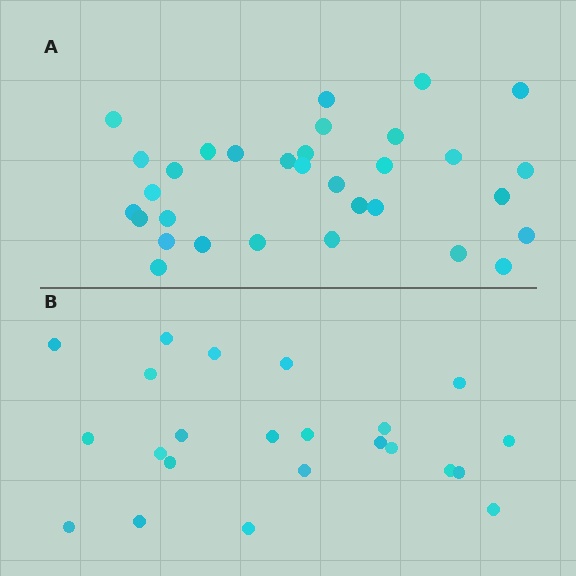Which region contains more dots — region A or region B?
Region A (the top region) has more dots.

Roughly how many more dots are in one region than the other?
Region A has roughly 8 or so more dots than region B.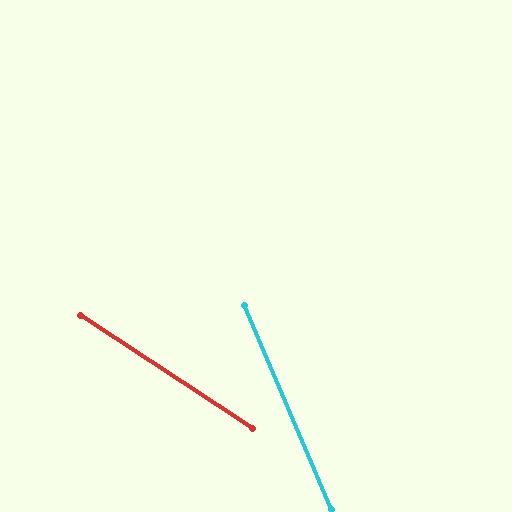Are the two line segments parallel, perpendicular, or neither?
Neither parallel nor perpendicular — they differ by about 34°.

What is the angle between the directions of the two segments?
Approximately 34 degrees.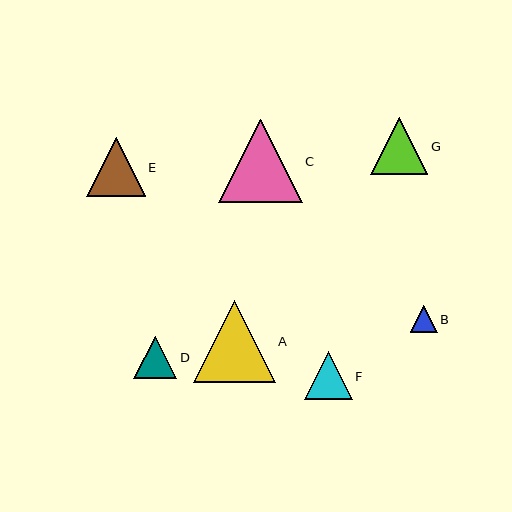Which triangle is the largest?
Triangle C is the largest with a size of approximately 83 pixels.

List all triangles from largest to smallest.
From largest to smallest: C, A, E, G, F, D, B.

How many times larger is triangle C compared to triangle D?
Triangle C is approximately 1.9 times the size of triangle D.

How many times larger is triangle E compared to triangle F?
Triangle E is approximately 1.2 times the size of triangle F.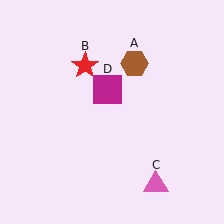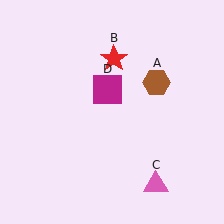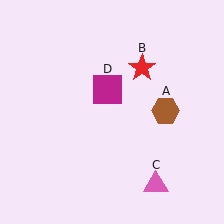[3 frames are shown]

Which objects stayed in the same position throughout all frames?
Pink triangle (object C) and magenta square (object D) remained stationary.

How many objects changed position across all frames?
2 objects changed position: brown hexagon (object A), red star (object B).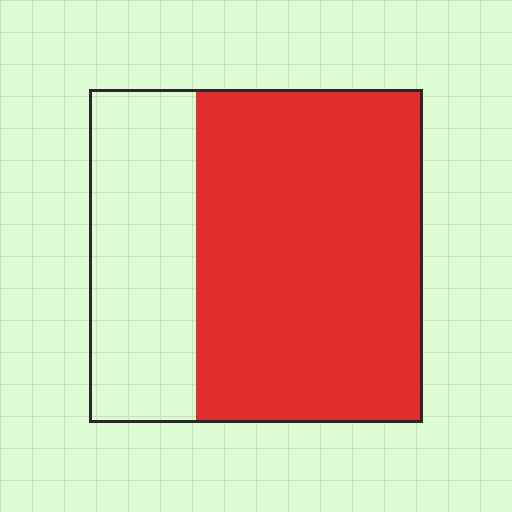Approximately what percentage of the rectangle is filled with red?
Approximately 70%.